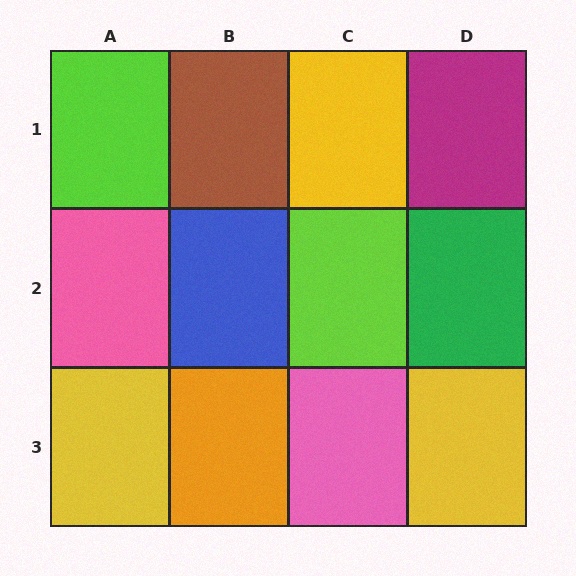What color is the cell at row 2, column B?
Blue.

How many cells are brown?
1 cell is brown.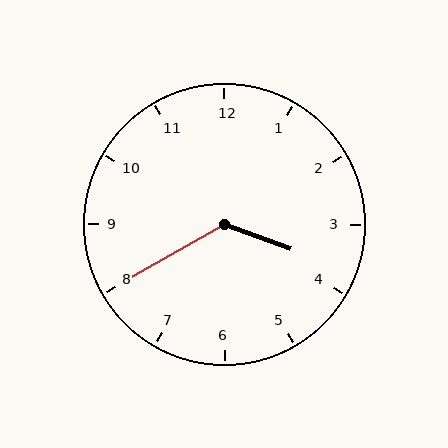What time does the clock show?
3:40.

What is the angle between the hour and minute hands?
Approximately 130 degrees.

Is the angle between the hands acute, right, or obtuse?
It is obtuse.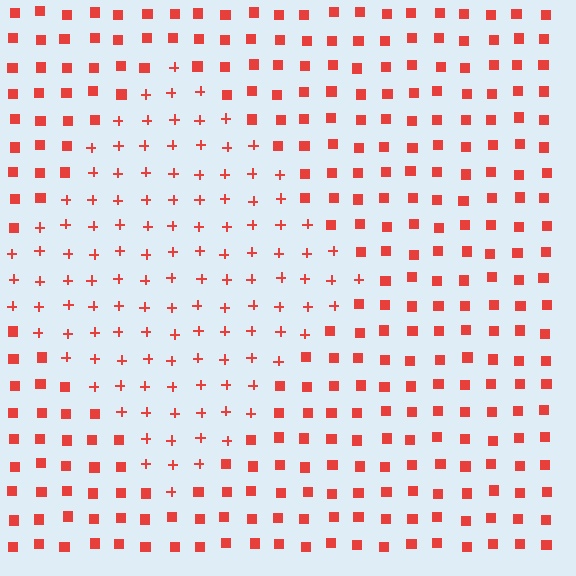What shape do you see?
I see a diamond.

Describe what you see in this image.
The image is filled with small red elements arranged in a uniform grid. A diamond-shaped region contains plus signs, while the surrounding area contains squares. The boundary is defined purely by the change in element shape.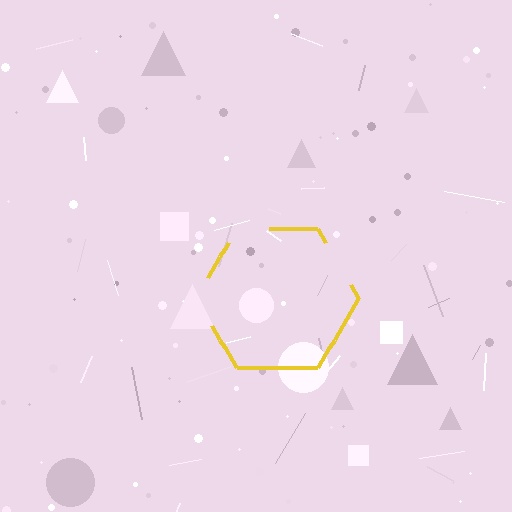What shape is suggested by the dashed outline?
The dashed outline suggests a hexagon.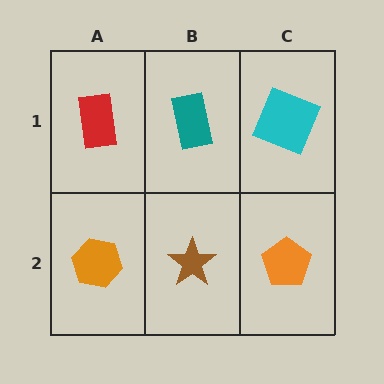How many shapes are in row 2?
3 shapes.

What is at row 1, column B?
A teal rectangle.